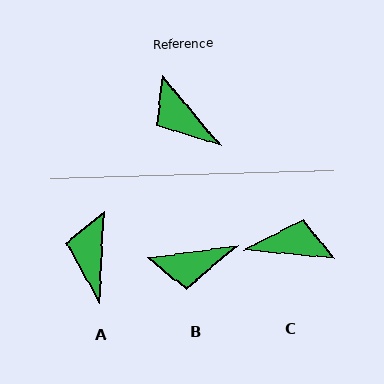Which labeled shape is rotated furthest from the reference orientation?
C, about 136 degrees away.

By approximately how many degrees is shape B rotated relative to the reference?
Approximately 58 degrees counter-clockwise.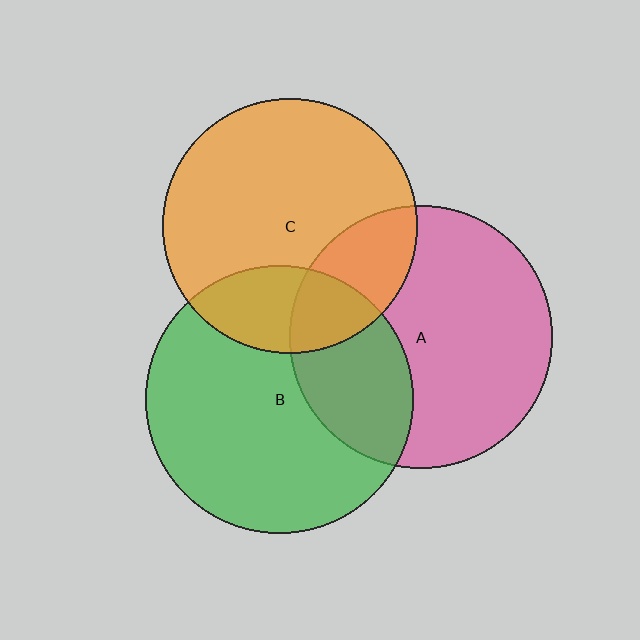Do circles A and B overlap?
Yes.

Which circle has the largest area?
Circle B (green).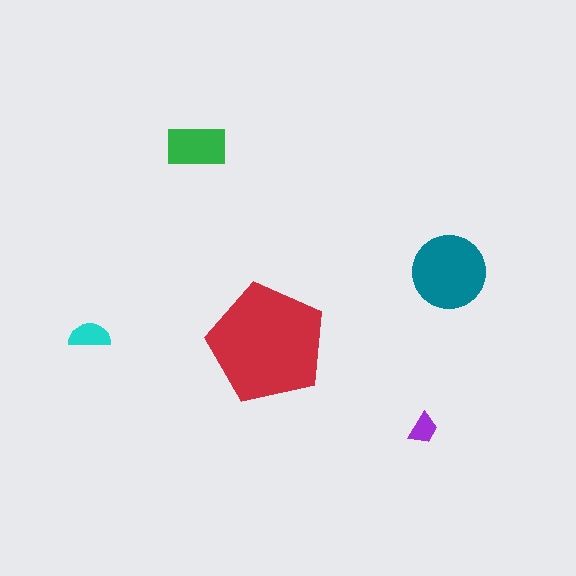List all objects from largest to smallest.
The red pentagon, the teal circle, the green rectangle, the cyan semicircle, the purple trapezoid.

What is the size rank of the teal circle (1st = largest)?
2nd.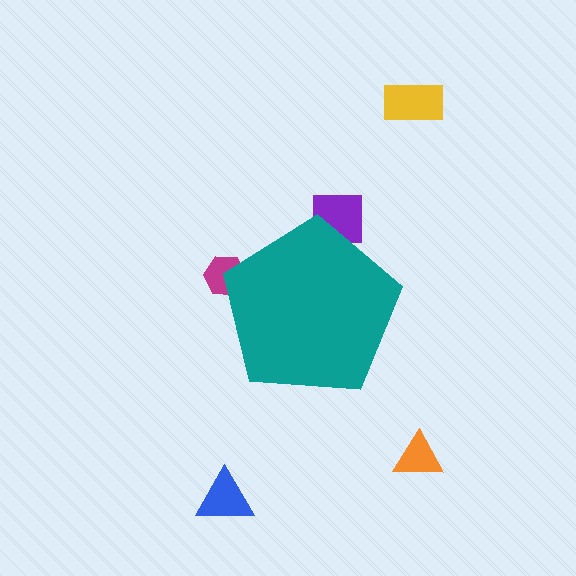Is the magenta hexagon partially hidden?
Yes, the magenta hexagon is partially hidden behind the teal pentagon.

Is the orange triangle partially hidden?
No, the orange triangle is fully visible.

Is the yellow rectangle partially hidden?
No, the yellow rectangle is fully visible.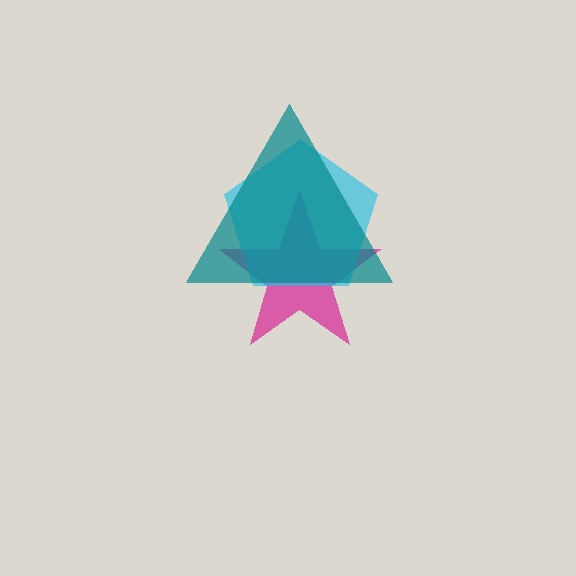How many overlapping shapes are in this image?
There are 3 overlapping shapes in the image.